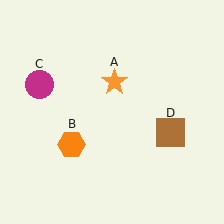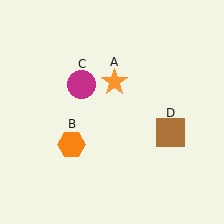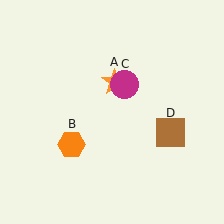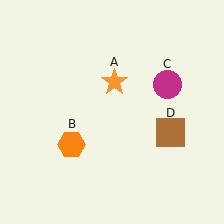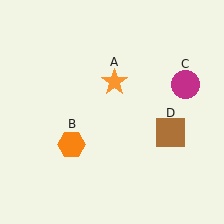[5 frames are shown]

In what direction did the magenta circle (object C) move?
The magenta circle (object C) moved right.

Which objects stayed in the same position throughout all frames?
Orange star (object A) and orange hexagon (object B) and brown square (object D) remained stationary.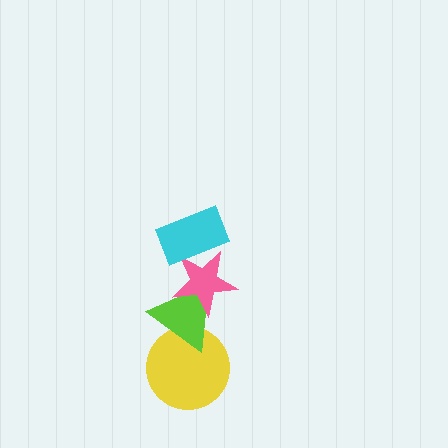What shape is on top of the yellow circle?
The lime triangle is on top of the yellow circle.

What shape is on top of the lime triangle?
The pink star is on top of the lime triangle.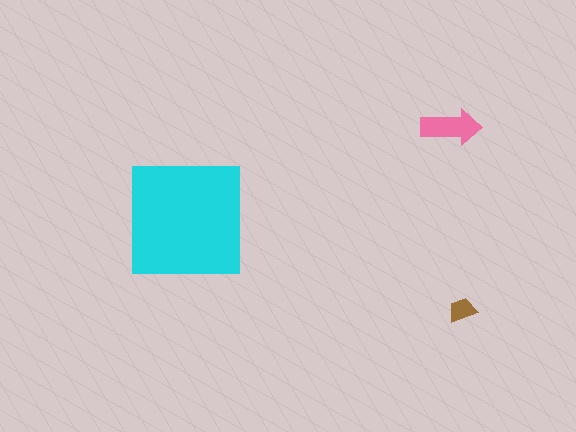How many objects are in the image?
There are 3 objects in the image.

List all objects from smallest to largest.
The brown trapezoid, the pink arrow, the cyan square.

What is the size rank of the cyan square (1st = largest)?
1st.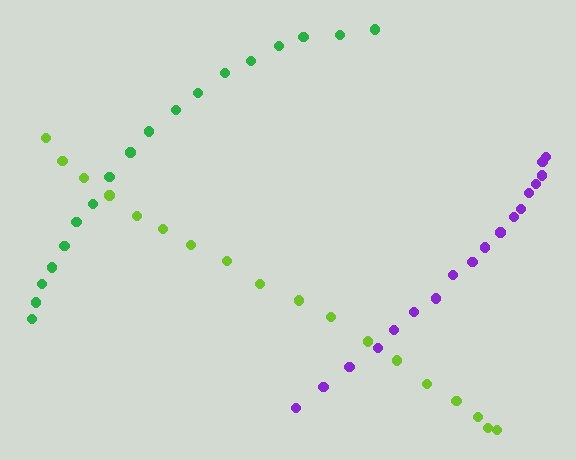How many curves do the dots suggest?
There are 3 distinct paths.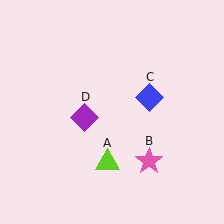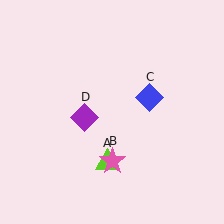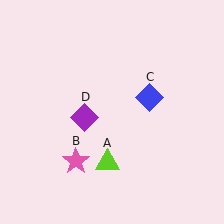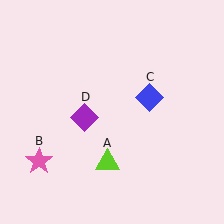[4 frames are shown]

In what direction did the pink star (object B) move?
The pink star (object B) moved left.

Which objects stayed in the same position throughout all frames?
Lime triangle (object A) and blue diamond (object C) and purple diamond (object D) remained stationary.